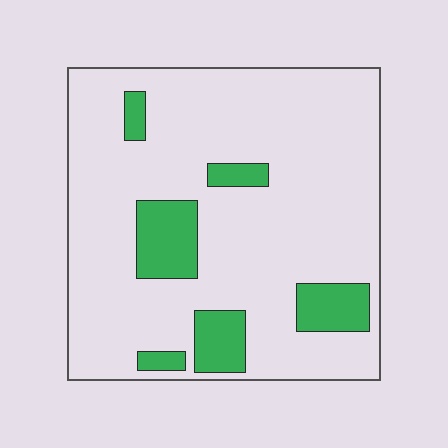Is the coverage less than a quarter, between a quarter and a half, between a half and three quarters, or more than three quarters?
Less than a quarter.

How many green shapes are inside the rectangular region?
6.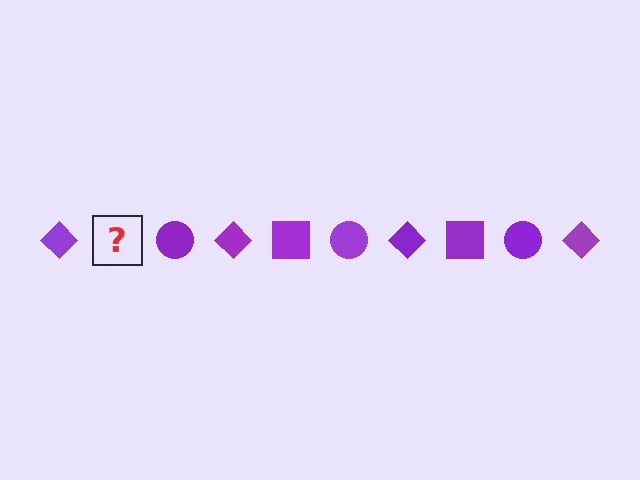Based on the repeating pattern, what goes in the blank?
The blank should be a purple square.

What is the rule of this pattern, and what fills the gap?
The rule is that the pattern cycles through diamond, square, circle shapes in purple. The gap should be filled with a purple square.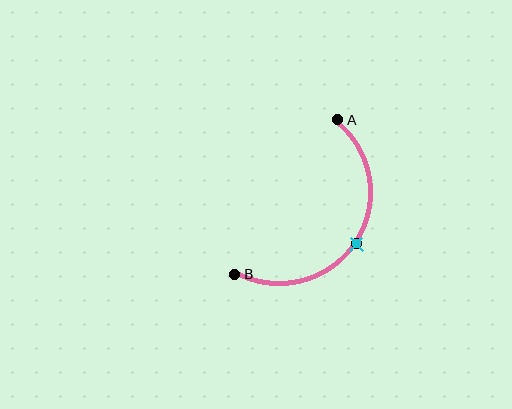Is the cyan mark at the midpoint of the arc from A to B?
Yes. The cyan mark lies on the arc at equal arc-length from both A and B — it is the arc midpoint.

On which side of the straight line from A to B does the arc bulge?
The arc bulges below and to the right of the straight line connecting A and B.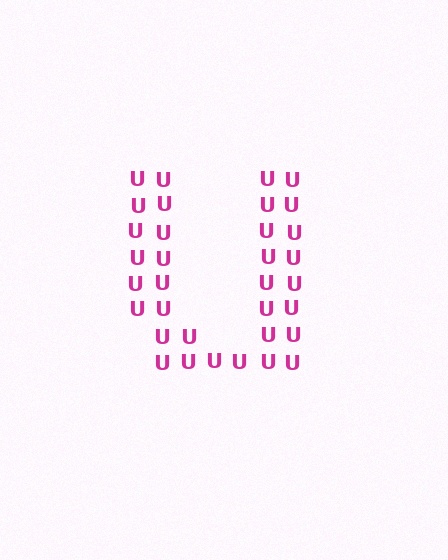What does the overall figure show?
The overall figure shows the letter U.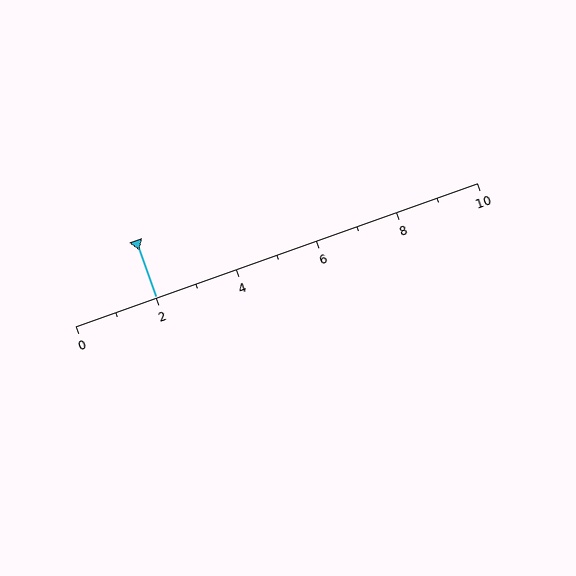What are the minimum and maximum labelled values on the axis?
The axis runs from 0 to 10.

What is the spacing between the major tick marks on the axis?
The major ticks are spaced 2 apart.